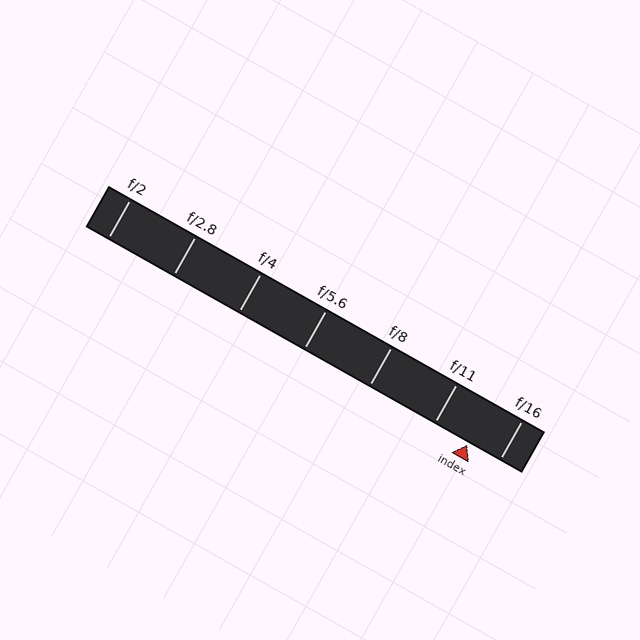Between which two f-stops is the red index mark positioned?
The index mark is between f/11 and f/16.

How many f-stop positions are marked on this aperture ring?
There are 7 f-stop positions marked.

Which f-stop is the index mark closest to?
The index mark is closest to f/16.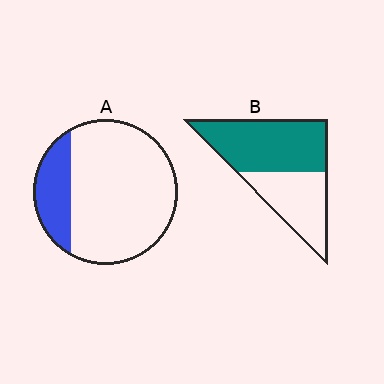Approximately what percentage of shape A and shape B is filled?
A is approximately 20% and B is approximately 60%.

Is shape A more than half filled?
No.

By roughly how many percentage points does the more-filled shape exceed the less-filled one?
By roughly 40 percentage points (B over A).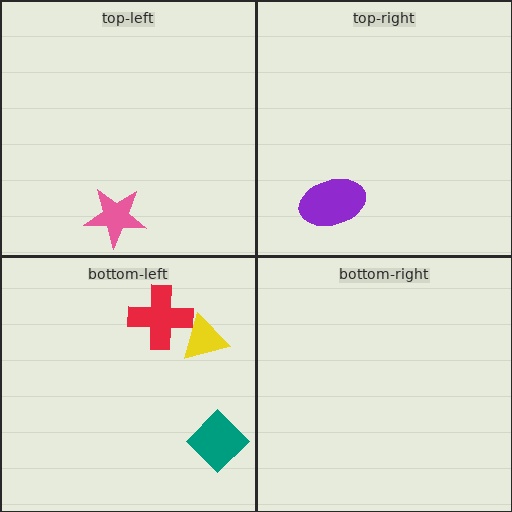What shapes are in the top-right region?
The purple ellipse.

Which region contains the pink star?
The top-left region.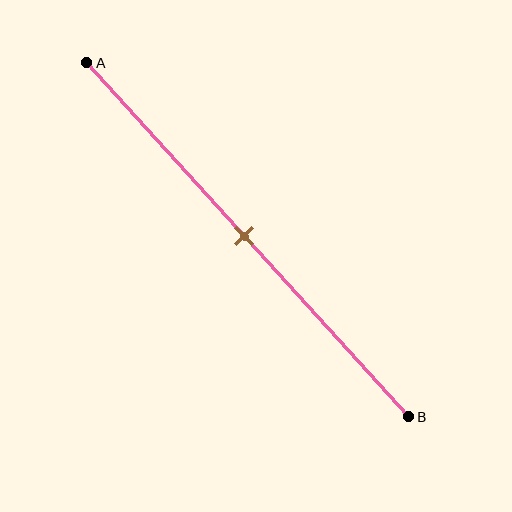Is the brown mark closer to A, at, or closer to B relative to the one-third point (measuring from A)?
The brown mark is closer to point B than the one-third point of segment AB.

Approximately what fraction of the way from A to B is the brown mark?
The brown mark is approximately 50% of the way from A to B.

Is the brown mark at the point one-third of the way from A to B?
No, the mark is at about 50% from A, not at the 33% one-third point.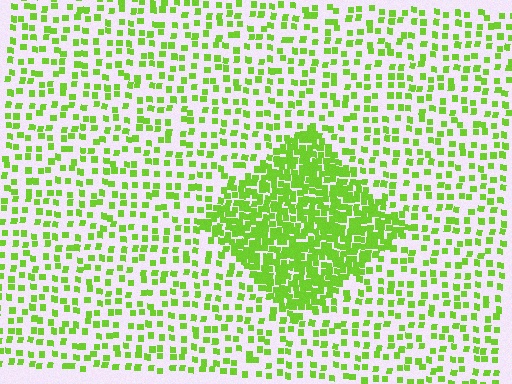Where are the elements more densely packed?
The elements are more densely packed inside the diamond boundary.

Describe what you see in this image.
The image contains small lime elements arranged at two different densities. A diamond-shaped region is visible where the elements are more densely packed than the surrounding area.